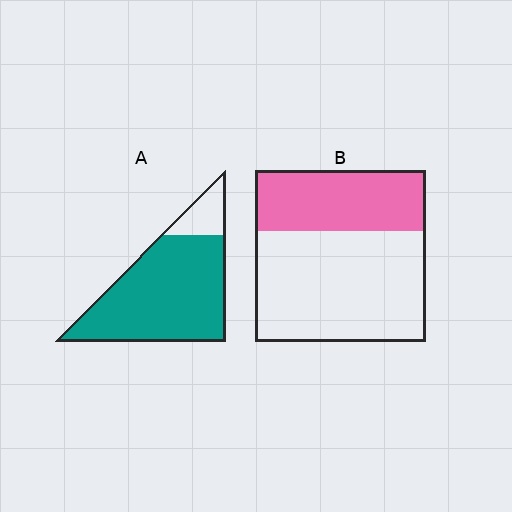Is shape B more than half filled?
No.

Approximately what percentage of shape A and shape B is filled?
A is approximately 85% and B is approximately 35%.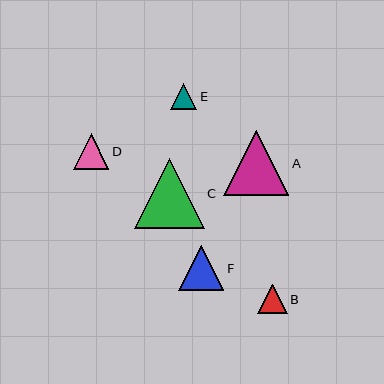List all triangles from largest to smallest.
From largest to smallest: C, A, F, D, B, E.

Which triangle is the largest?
Triangle C is the largest with a size of approximately 70 pixels.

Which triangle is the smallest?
Triangle E is the smallest with a size of approximately 26 pixels.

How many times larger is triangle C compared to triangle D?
Triangle C is approximately 2.0 times the size of triangle D.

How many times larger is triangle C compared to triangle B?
Triangle C is approximately 2.4 times the size of triangle B.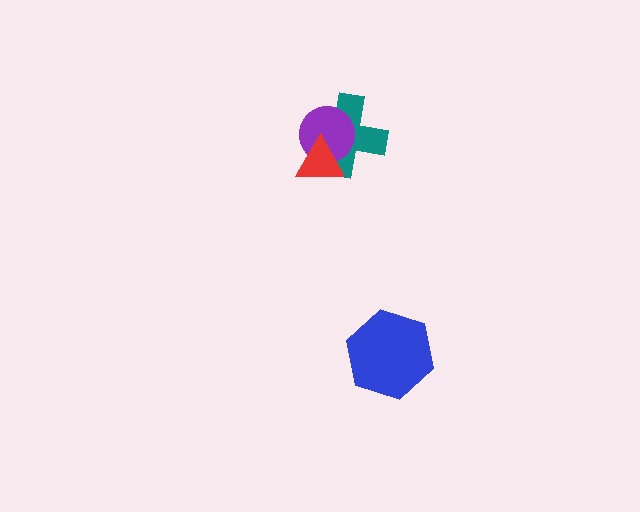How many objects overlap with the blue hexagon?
0 objects overlap with the blue hexagon.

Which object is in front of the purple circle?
The red triangle is in front of the purple circle.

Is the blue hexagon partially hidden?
No, no other shape covers it.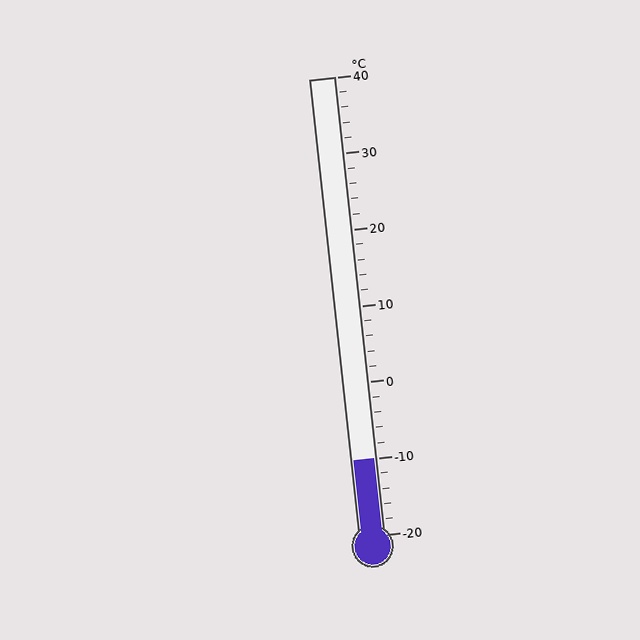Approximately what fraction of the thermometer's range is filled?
The thermometer is filled to approximately 15% of its range.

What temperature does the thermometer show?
The thermometer shows approximately -10°C.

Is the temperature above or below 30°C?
The temperature is below 30°C.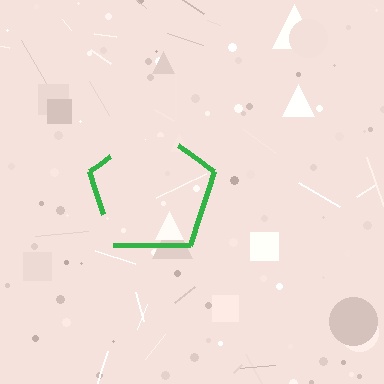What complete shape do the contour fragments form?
The contour fragments form a pentagon.